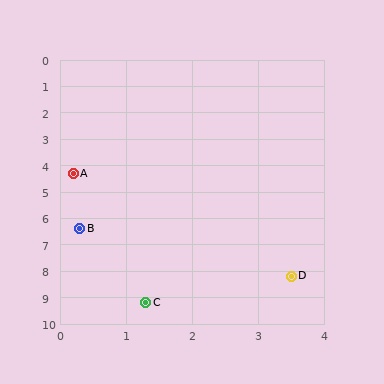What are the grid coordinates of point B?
Point B is at approximately (0.3, 6.4).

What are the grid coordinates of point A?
Point A is at approximately (0.2, 4.3).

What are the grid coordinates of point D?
Point D is at approximately (3.5, 8.2).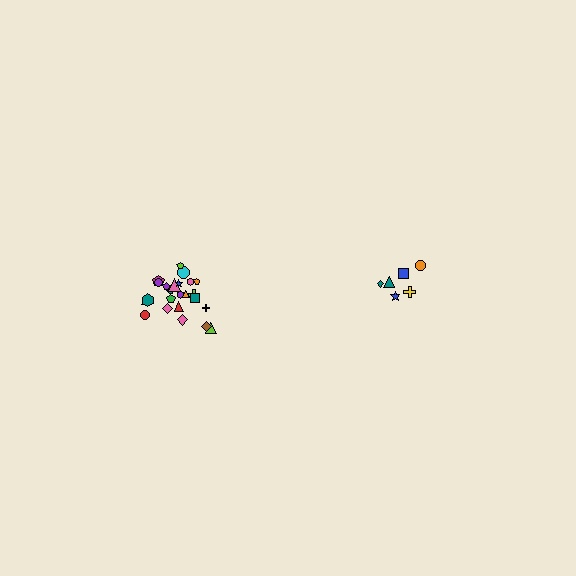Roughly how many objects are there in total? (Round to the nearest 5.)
Roughly 30 objects in total.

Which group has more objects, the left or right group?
The left group.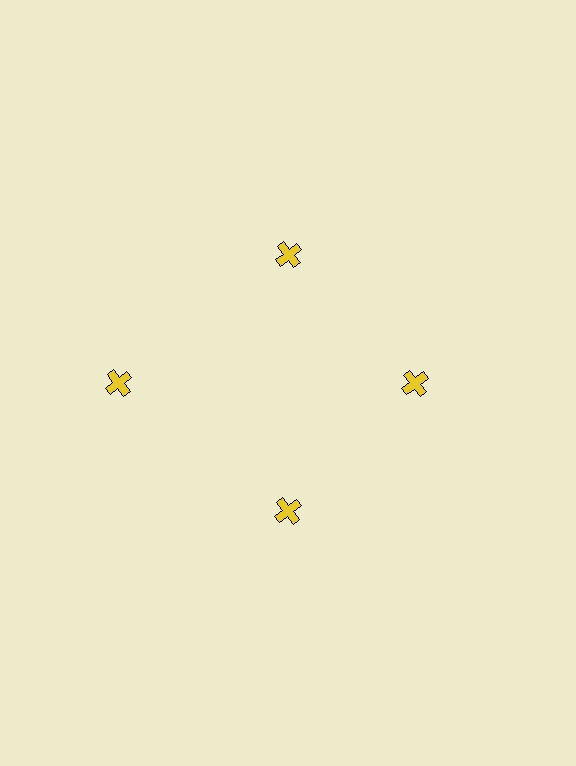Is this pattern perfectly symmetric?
No. The 4 yellow crosses are arranged in a ring, but one element near the 9 o'clock position is pushed outward from the center, breaking the 4-fold rotational symmetry.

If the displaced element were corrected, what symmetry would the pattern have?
It would have 4-fold rotational symmetry — the pattern would map onto itself every 90 degrees.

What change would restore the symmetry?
The symmetry would be restored by moving it inward, back onto the ring so that all 4 crosses sit at equal angles and equal distance from the center.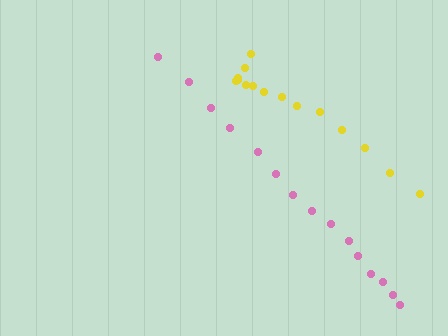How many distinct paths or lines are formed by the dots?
There are 2 distinct paths.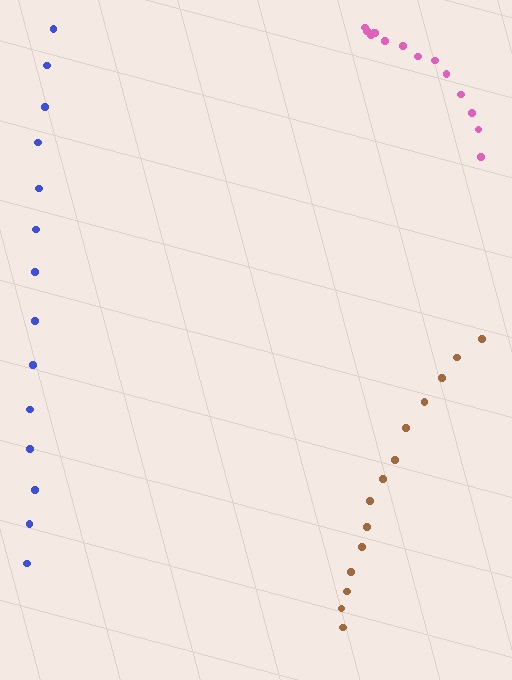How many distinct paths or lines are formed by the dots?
There are 3 distinct paths.